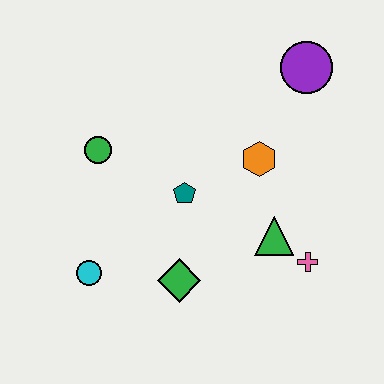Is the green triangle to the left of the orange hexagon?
No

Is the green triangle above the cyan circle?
Yes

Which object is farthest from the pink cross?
The green circle is farthest from the pink cross.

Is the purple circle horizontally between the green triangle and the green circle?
No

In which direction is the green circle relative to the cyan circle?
The green circle is above the cyan circle.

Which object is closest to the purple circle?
The orange hexagon is closest to the purple circle.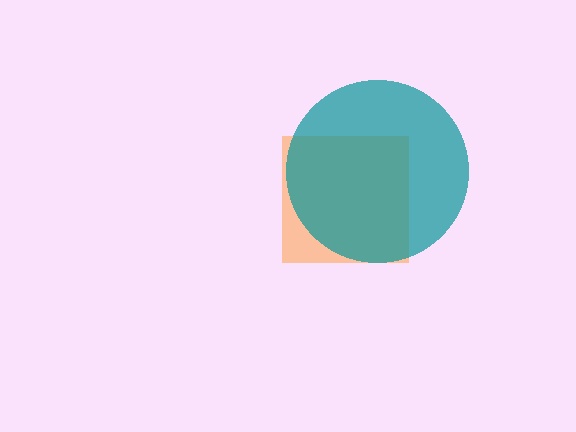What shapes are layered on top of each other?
The layered shapes are: an orange square, a teal circle.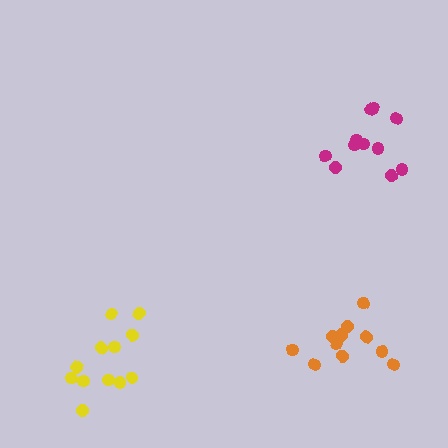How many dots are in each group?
Group 1: 11 dots, Group 2: 11 dots, Group 3: 12 dots (34 total).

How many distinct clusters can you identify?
There are 3 distinct clusters.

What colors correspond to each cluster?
The clusters are colored: orange, magenta, yellow.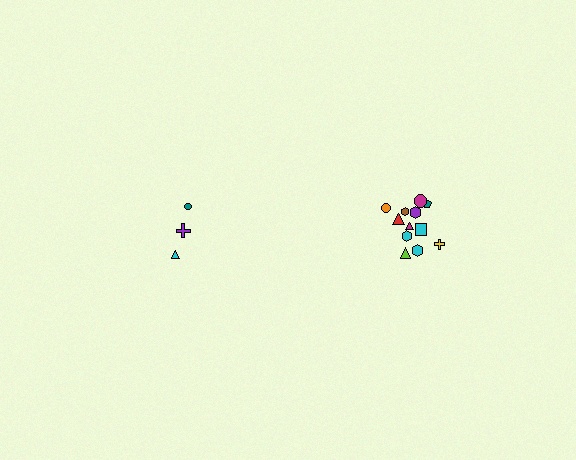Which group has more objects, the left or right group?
The right group.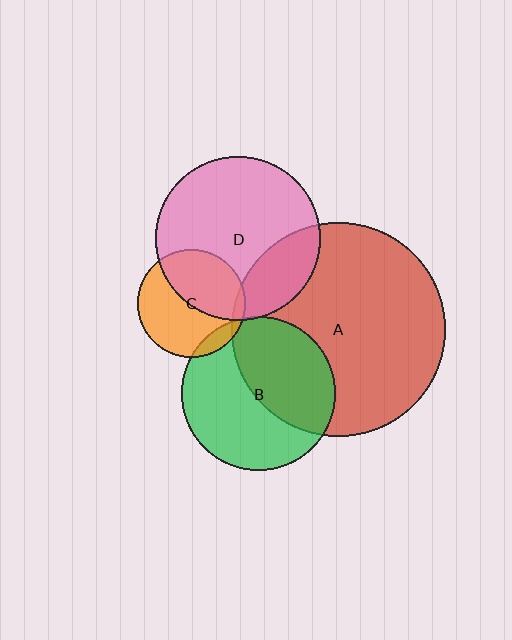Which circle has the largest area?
Circle A (red).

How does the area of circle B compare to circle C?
Approximately 2.0 times.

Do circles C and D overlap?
Yes.